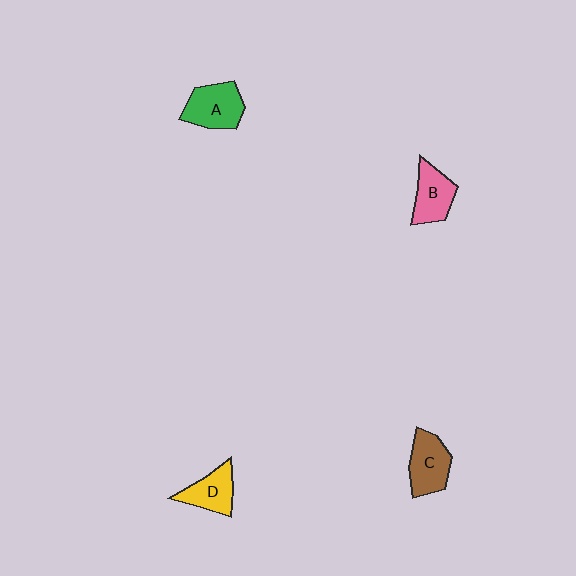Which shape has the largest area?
Shape A (green).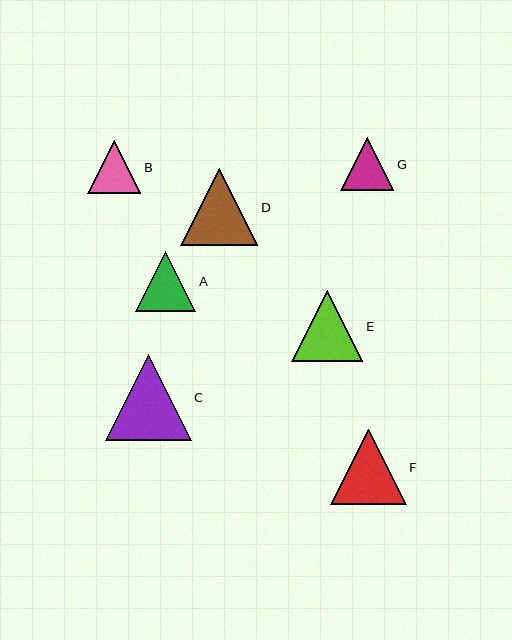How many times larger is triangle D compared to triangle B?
Triangle D is approximately 1.4 times the size of triangle B.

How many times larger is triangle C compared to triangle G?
Triangle C is approximately 1.6 times the size of triangle G.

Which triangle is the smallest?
Triangle B is the smallest with a size of approximately 53 pixels.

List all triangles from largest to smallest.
From largest to smallest: C, D, F, E, A, G, B.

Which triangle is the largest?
Triangle C is the largest with a size of approximately 86 pixels.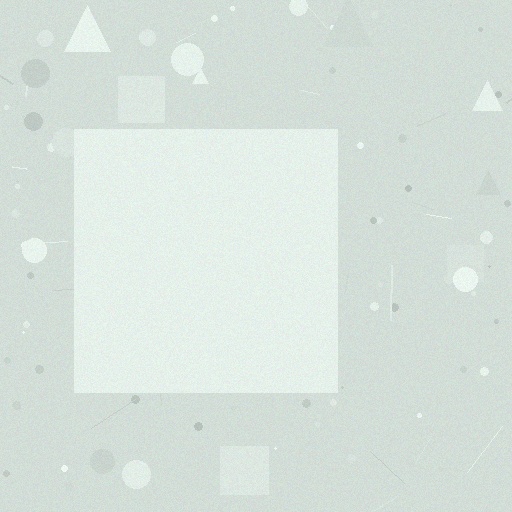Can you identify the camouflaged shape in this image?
The camouflaged shape is a square.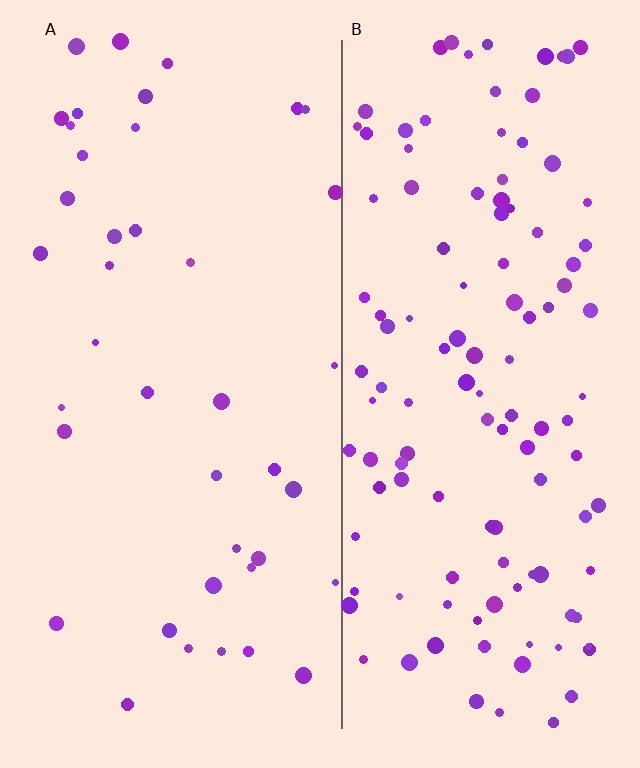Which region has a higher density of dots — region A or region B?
B (the right).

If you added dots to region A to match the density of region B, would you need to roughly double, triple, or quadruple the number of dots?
Approximately triple.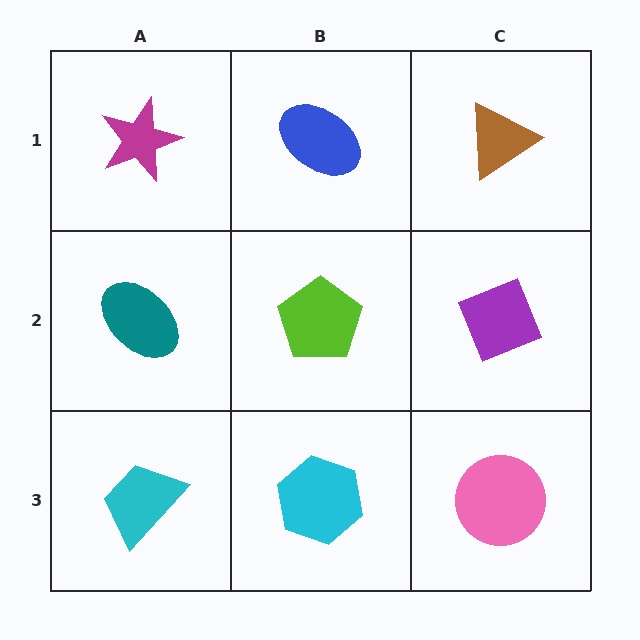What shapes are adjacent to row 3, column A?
A teal ellipse (row 2, column A), a cyan hexagon (row 3, column B).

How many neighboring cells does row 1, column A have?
2.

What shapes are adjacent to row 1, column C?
A purple diamond (row 2, column C), a blue ellipse (row 1, column B).